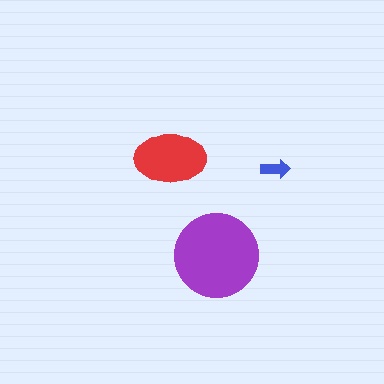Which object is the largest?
The purple circle.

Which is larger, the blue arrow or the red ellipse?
The red ellipse.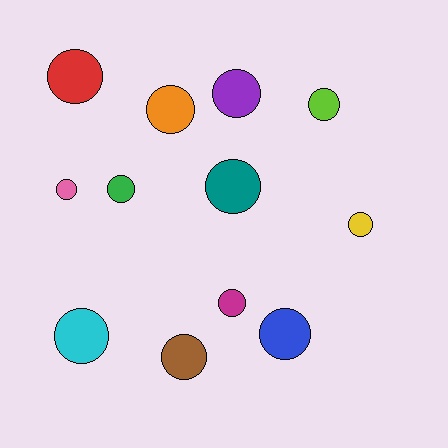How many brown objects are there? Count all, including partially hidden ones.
There is 1 brown object.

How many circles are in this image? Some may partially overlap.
There are 12 circles.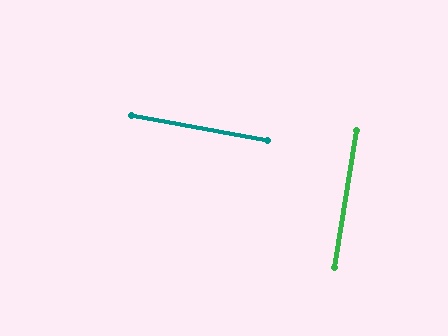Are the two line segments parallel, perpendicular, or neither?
Perpendicular — they meet at approximately 89°.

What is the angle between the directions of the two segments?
Approximately 89 degrees.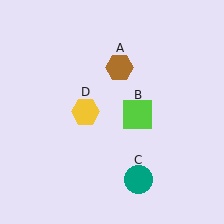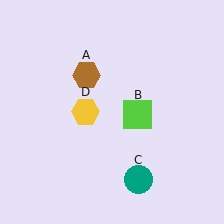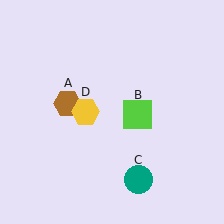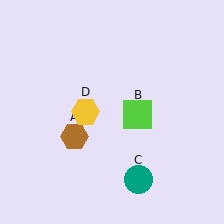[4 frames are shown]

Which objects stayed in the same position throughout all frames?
Lime square (object B) and teal circle (object C) and yellow hexagon (object D) remained stationary.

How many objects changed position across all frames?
1 object changed position: brown hexagon (object A).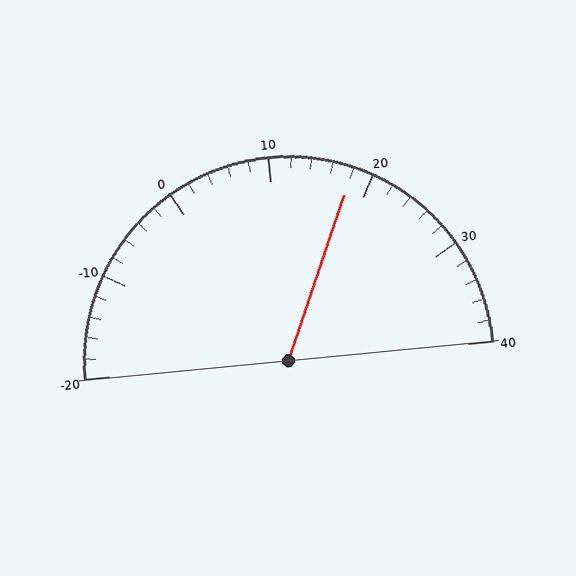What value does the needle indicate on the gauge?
The needle indicates approximately 18.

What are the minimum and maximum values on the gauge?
The gauge ranges from -20 to 40.